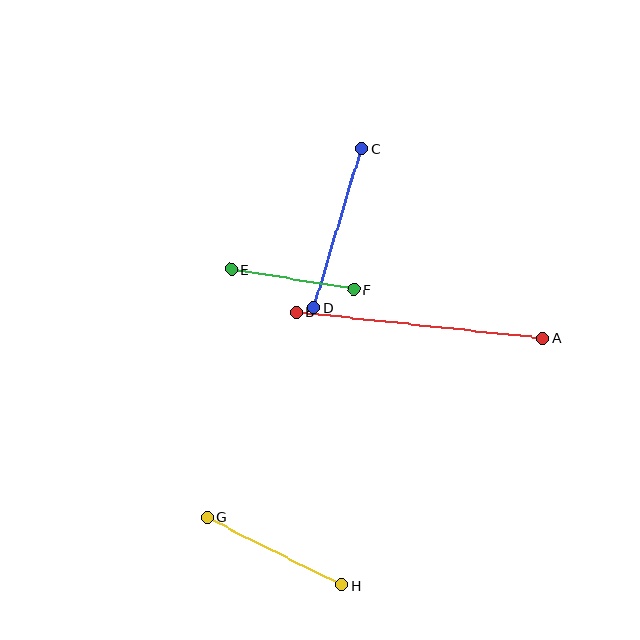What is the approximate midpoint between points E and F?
The midpoint is at approximately (292, 279) pixels.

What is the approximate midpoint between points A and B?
The midpoint is at approximately (419, 325) pixels.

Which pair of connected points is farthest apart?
Points A and B are farthest apart.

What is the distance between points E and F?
The distance is approximately 124 pixels.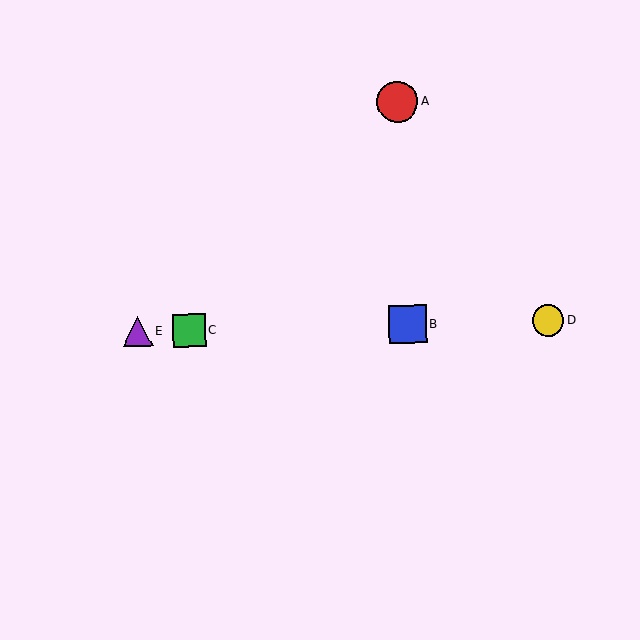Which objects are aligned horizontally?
Objects B, C, D, E are aligned horizontally.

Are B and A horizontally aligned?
No, B is at y≈324 and A is at y≈102.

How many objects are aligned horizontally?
4 objects (B, C, D, E) are aligned horizontally.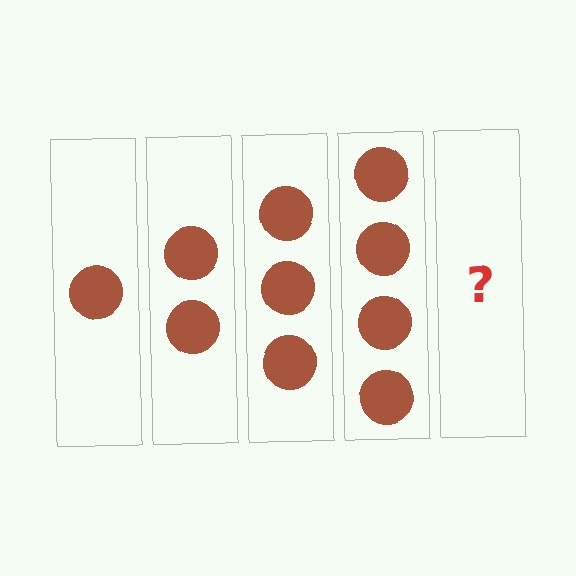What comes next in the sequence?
The next element should be 5 circles.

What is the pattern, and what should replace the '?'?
The pattern is that each step adds one more circle. The '?' should be 5 circles.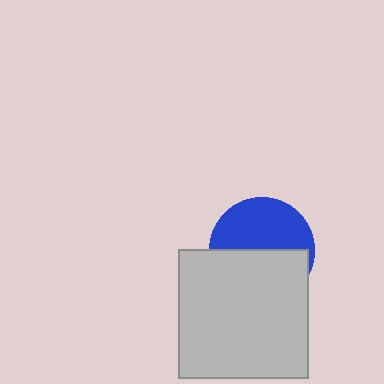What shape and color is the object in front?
The object in front is a light gray square.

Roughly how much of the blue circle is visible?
About half of it is visible (roughly 50%).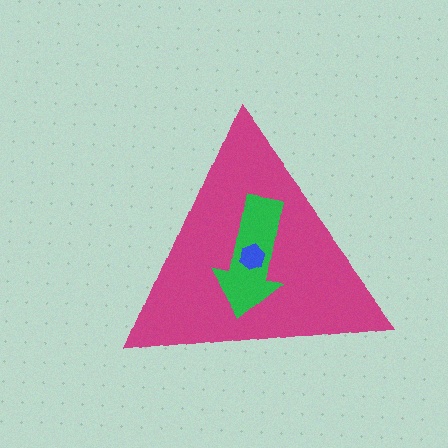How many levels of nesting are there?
3.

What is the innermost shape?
The blue hexagon.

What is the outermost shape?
The magenta triangle.